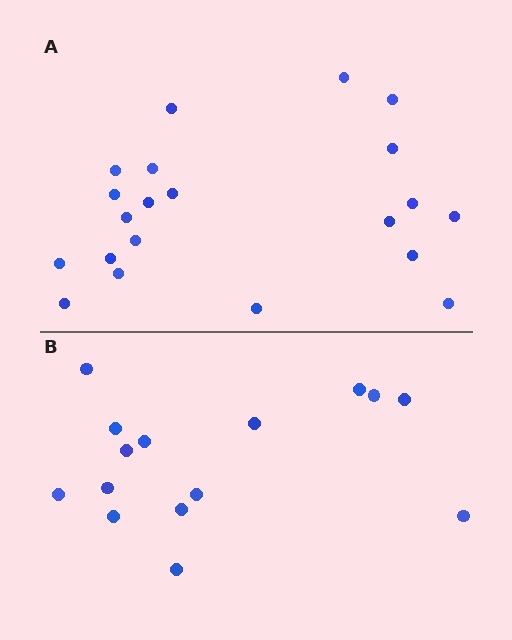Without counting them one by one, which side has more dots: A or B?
Region A (the top region) has more dots.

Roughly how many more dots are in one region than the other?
Region A has about 6 more dots than region B.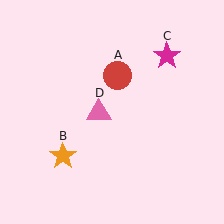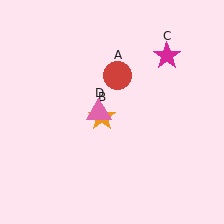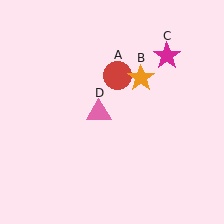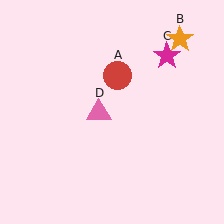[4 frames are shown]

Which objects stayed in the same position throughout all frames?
Red circle (object A) and magenta star (object C) and pink triangle (object D) remained stationary.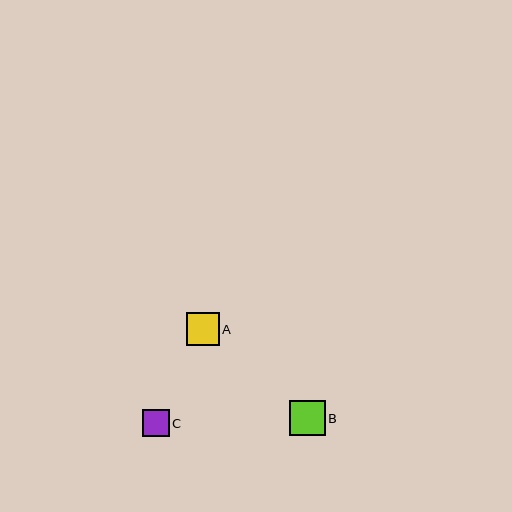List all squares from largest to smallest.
From largest to smallest: B, A, C.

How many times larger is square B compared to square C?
Square B is approximately 1.3 times the size of square C.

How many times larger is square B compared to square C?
Square B is approximately 1.3 times the size of square C.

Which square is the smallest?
Square C is the smallest with a size of approximately 27 pixels.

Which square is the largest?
Square B is the largest with a size of approximately 35 pixels.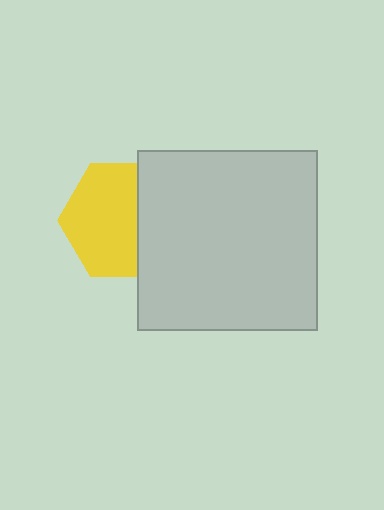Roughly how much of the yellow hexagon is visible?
About half of it is visible (roughly 65%).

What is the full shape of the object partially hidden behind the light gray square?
The partially hidden object is a yellow hexagon.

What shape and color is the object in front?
The object in front is a light gray square.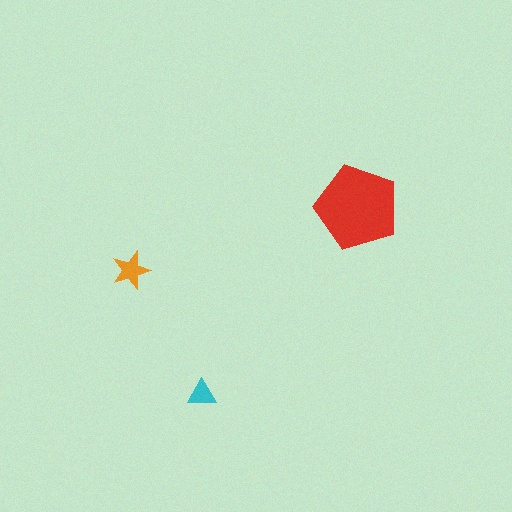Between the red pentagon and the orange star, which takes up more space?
The red pentagon.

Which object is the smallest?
The cyan triangle.